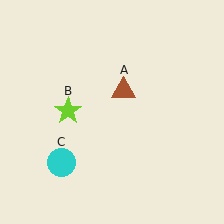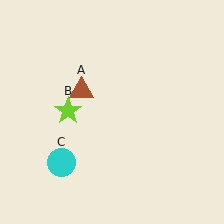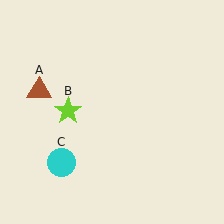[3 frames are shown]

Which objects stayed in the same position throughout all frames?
Lime star (object B) and cyan circle (object C) remained stationary.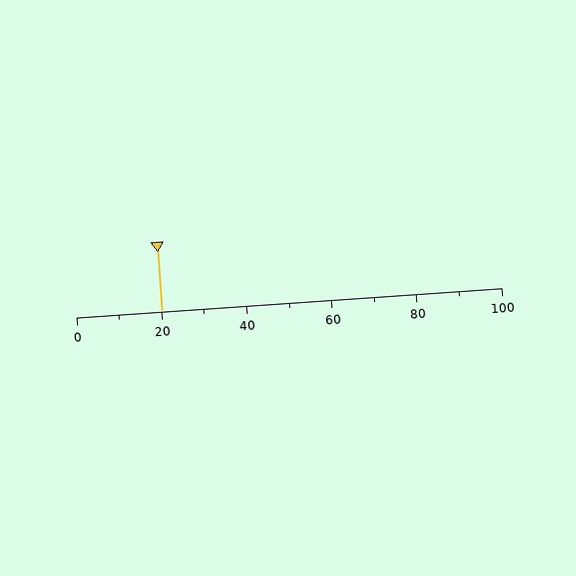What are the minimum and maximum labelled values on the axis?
The axis runs from 0 to 100.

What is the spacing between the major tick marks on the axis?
The major ticks are spaced 20 apart.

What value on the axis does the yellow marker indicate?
The marker indicates approximately 20.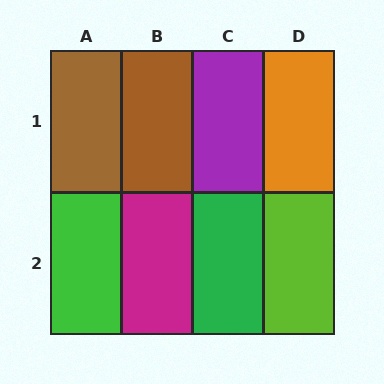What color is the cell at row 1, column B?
Brown.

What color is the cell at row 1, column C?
Purple.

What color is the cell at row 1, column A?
Brown.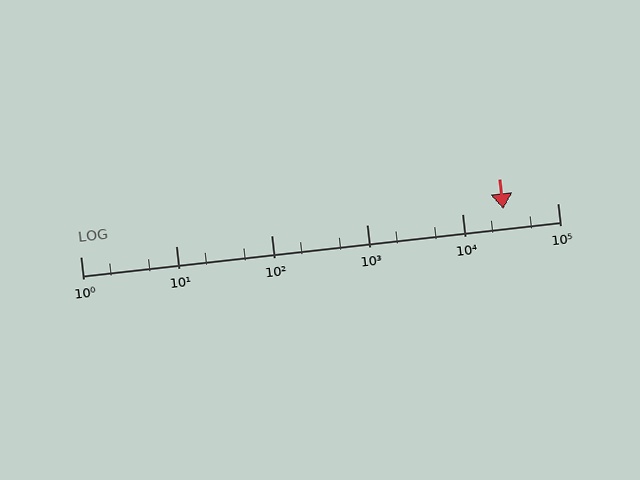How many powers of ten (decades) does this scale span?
The scale spans 5 decades, from 1 to 100000.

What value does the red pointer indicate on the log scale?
The pointer indicates approximately 27000.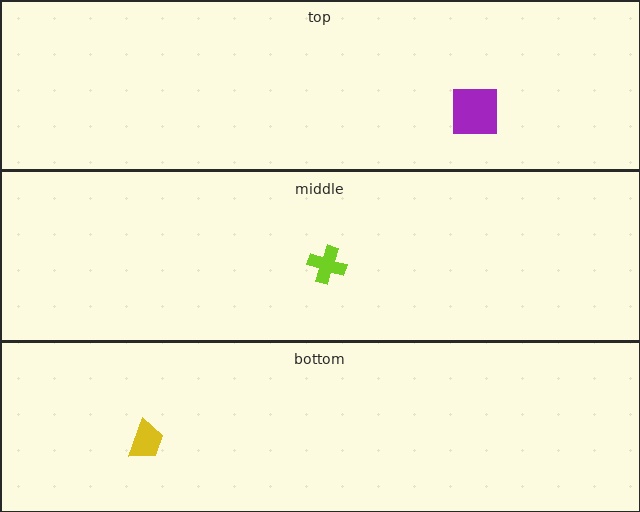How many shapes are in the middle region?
1.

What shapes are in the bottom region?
The yellow trapezoid.